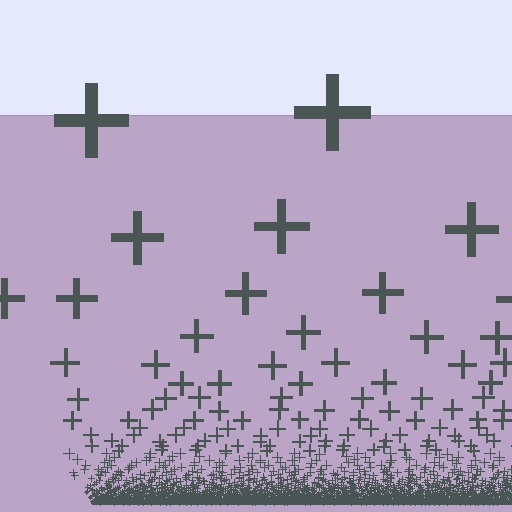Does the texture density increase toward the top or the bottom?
Density increases toward the bottom.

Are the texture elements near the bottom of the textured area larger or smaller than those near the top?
Smaller. The gradient is inverted — elements near the bottom are smaller and denser.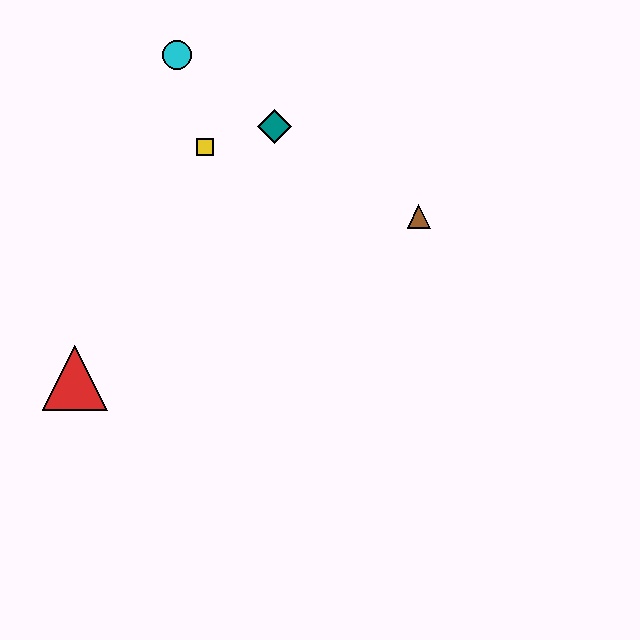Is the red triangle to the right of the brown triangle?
No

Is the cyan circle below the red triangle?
No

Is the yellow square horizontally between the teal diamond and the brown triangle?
No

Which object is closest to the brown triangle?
The teal diamond is closest to the brown triangle.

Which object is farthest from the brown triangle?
The red triangle is farthest from the brown triangle.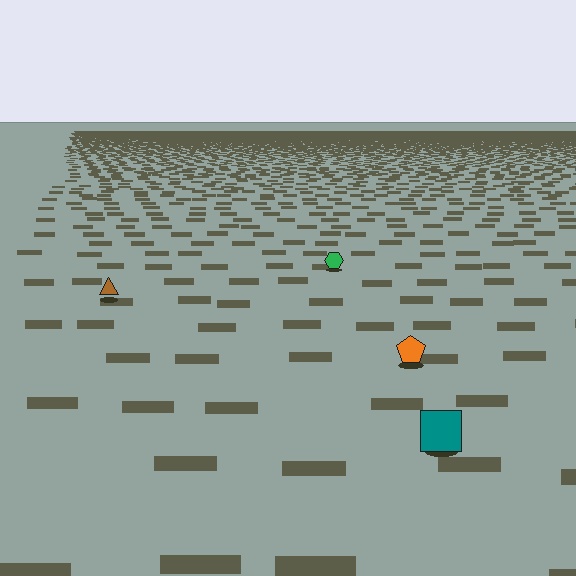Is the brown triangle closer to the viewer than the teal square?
No. The teal square is closer — you can tell from the texture gradient: the ground texture is coarser near it.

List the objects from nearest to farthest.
From nearest to farthest: the teal square, the orange pentagon, the brown triangle, the green hexagon.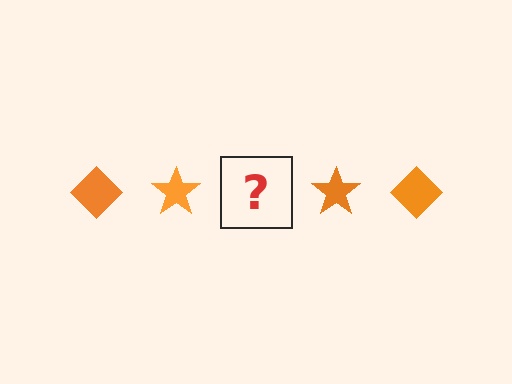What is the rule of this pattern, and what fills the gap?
The rule is that the pattern cycles through diamond, star shapes in orange. The gap should be filled with an orange diamond.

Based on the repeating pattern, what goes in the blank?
The blank should be an orange diamond.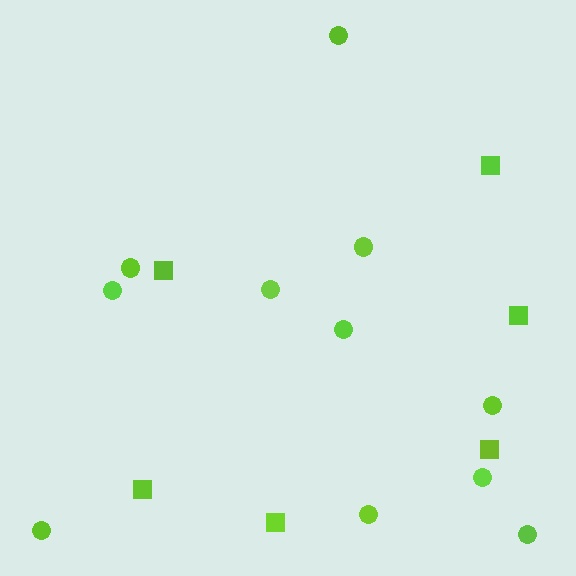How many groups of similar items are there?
There are 2 groups: one group of circles (11) and one group of squares (6).